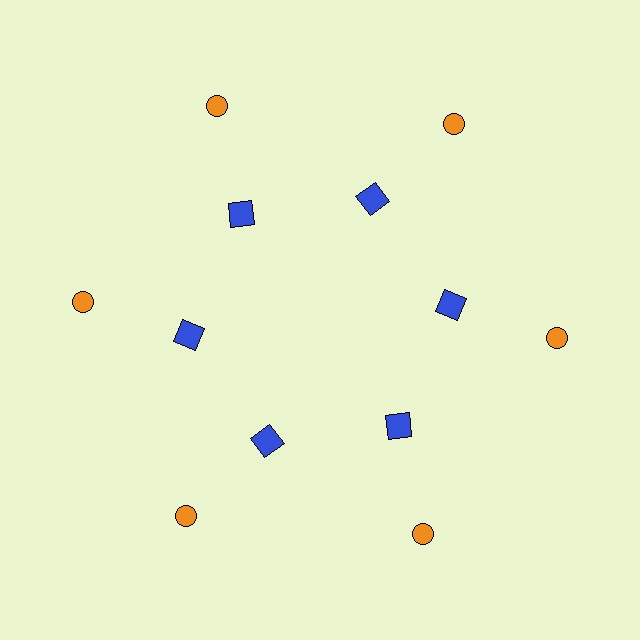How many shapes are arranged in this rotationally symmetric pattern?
There are 12 shapes, arranged in 6 groups of 2.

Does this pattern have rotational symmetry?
Yes, this pattern has 6-fold rotational symmetry. It looks the same after rotating 60 degrees around the center.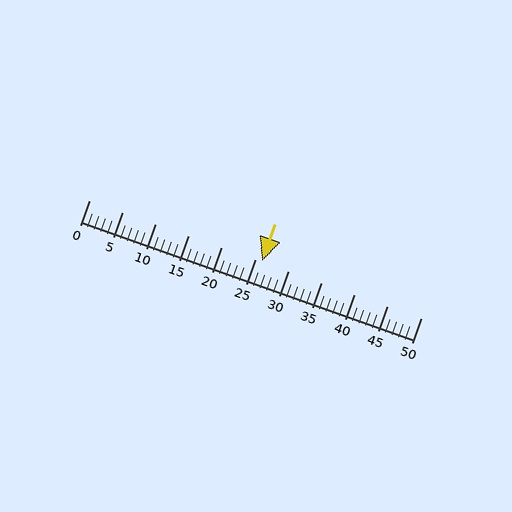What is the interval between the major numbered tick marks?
The major tick marks are spaced 5 units apart.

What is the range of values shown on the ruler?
The ruler shows values from 0 to 50.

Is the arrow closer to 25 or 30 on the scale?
The arrow is closer to 25.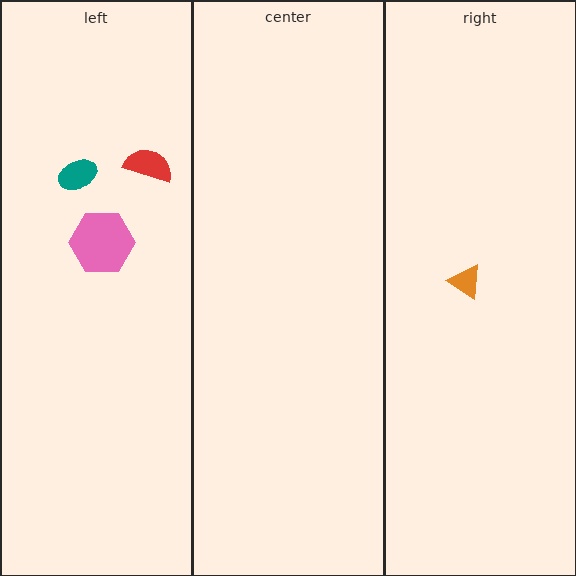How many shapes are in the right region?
1.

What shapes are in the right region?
The orange triangle.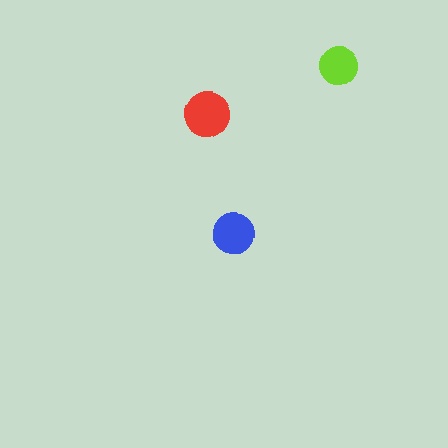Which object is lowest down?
The blue circle is bottommost.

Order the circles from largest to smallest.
the red one, the blue one, the lime one.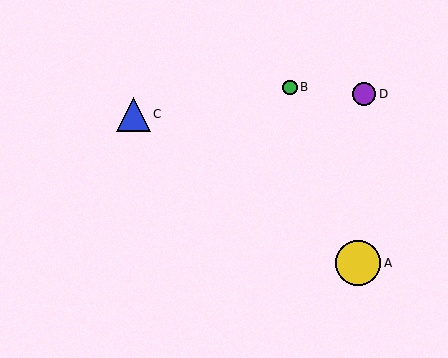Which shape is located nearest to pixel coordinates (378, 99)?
The purple circle (labeled D) at (364, 94) is nearest to that location.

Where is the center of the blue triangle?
The center of the blue triangle is at (133, 114).